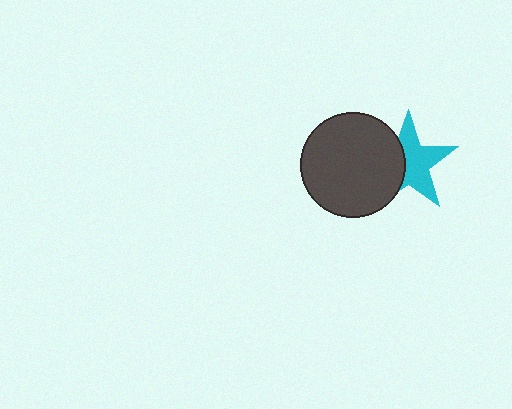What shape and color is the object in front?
The object in front is a dark gray circle.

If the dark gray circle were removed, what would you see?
You would see the complete cyan star.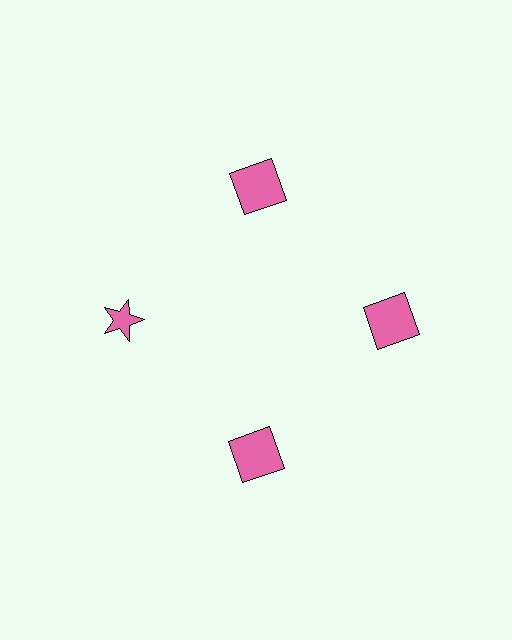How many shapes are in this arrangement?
There are 4 shapes arranged in a ring pattern.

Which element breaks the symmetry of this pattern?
The pink star at roughly the 9 o'clock position breaks the symmetry. All other shapes are pink squares.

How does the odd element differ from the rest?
It has a different shape: star instead of square.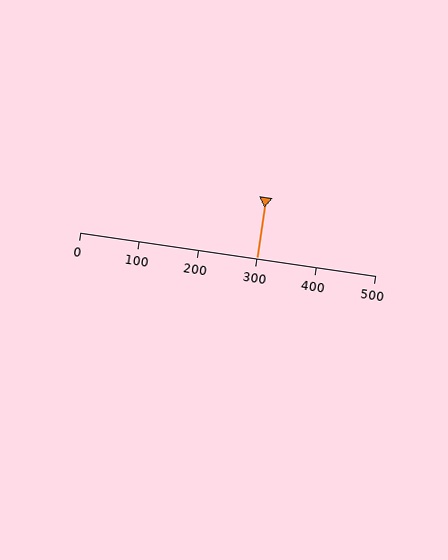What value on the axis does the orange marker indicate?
The marker indicates approximately 300.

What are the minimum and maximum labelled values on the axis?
The axis runs from 0 to 500.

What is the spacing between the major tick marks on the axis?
The major ticks are spaced 100 apart.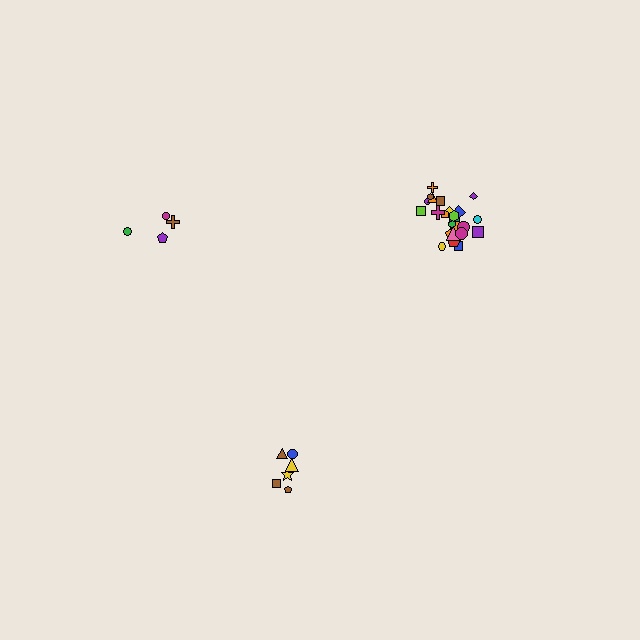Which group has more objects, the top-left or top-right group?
The top-right group.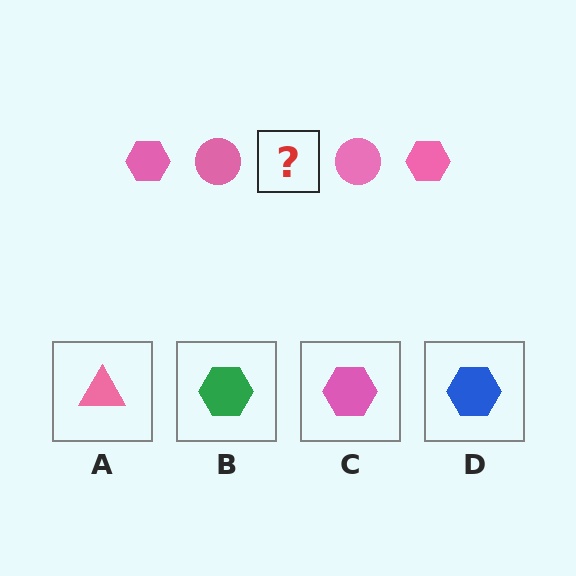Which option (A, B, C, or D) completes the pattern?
C.